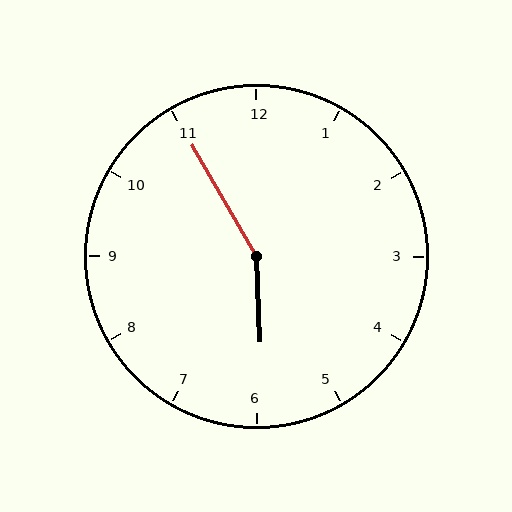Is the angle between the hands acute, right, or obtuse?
It is obtuse.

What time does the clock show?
5:55.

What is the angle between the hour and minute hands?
Approximately 152 degrees.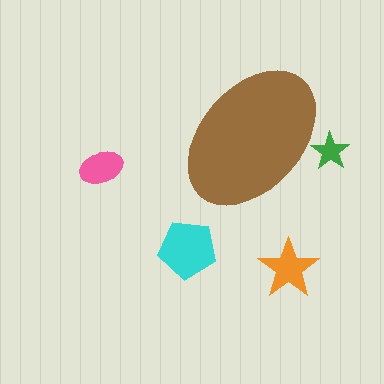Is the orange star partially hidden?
No, the orange star is fully visible.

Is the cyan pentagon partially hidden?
No, the cyan pentagon is fully visible.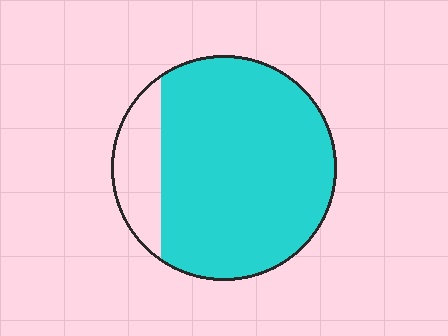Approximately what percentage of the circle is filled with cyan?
Approximately 85%.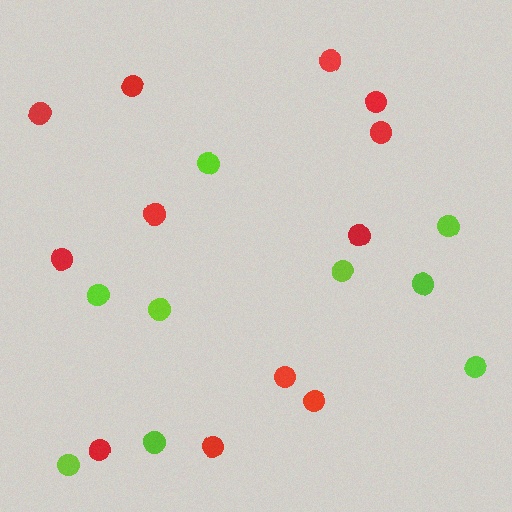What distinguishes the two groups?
There are 2 groups: one group of red circles (12) and one group of lime circles (9).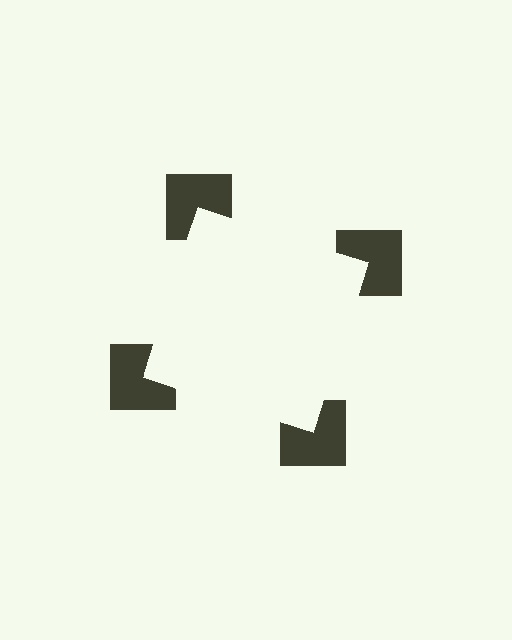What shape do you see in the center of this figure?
An illusory square — its edges are inferred from the aligned wedge cuts in the notched squares, not physically drawn.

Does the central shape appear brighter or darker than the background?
It typically appears slightly brighter than the background, even though no actual brightness change is drawn.